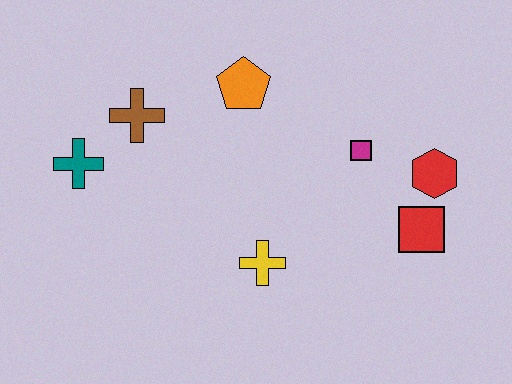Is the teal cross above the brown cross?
No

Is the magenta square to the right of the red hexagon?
No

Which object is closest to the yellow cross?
The magenta square is closest to the yellow cross.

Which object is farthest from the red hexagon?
The teal cross is farthest from the red hexagon.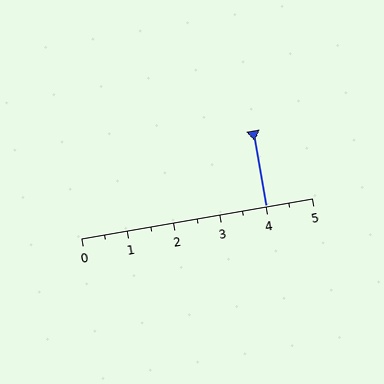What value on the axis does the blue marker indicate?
The marker indicates approximately 4.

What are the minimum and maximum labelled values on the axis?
The axis runs from 0 to 5.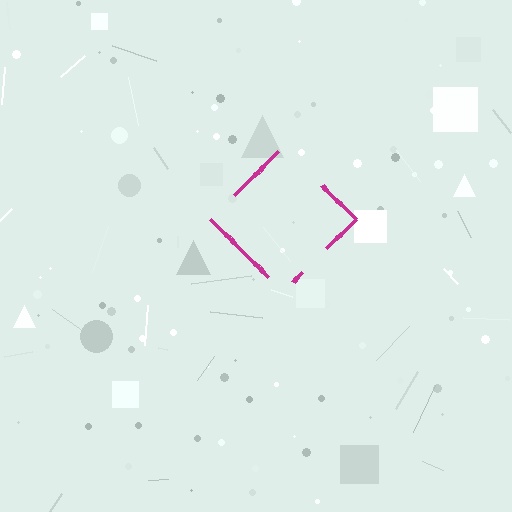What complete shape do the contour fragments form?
The contour fragments form a diamond.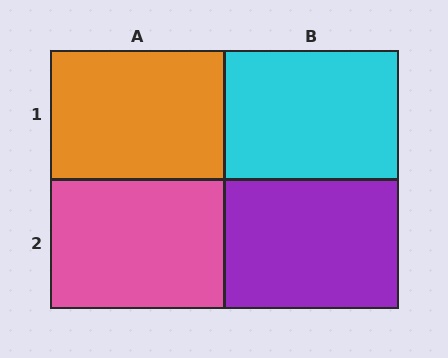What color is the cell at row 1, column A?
Orange.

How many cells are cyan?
1 cell is cyan.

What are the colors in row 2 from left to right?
Pink, purple.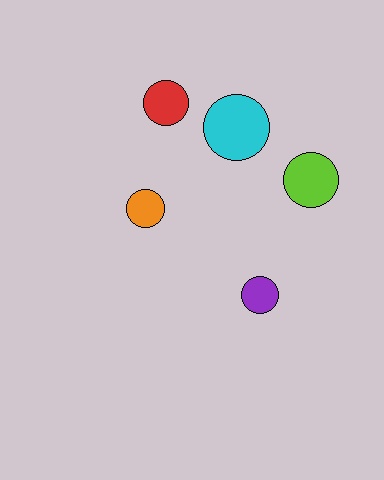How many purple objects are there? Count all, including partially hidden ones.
There is 1 purple object.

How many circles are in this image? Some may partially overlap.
There are 5 circles.